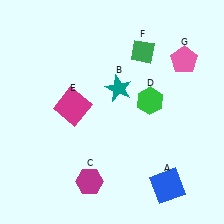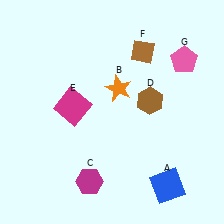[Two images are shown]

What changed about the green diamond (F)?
In Image 1, F is green. In Image 2, it changed to brown.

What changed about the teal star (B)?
In Image 1, B is teal. In Image 2, it changed to orange.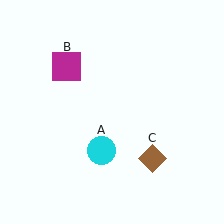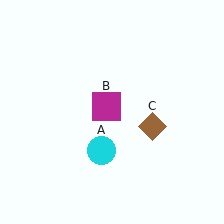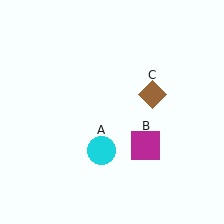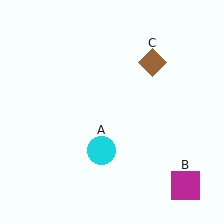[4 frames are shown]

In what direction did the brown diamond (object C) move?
The brown diamond (object C) moved up.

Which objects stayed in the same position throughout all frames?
Cyan circle (object A) remained stationary.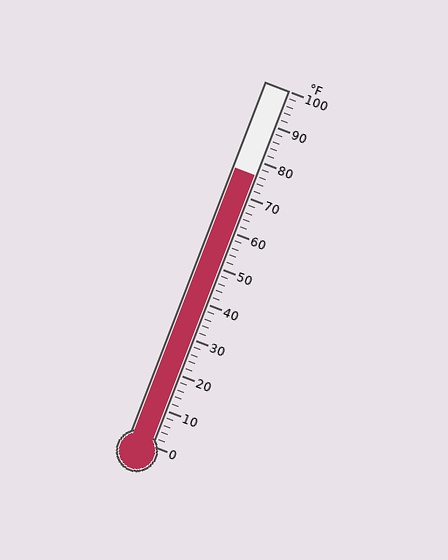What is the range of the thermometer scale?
The thermometer scale ranges from 0°F to 100°F.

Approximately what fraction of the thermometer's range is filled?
The thermometer is filled to approximately 75% of its range.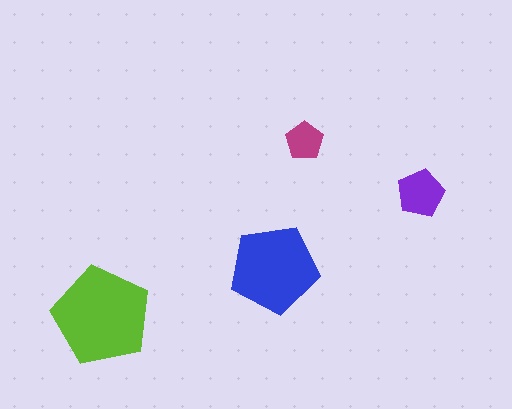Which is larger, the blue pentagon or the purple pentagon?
The blue one.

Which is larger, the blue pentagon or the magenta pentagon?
The blue one.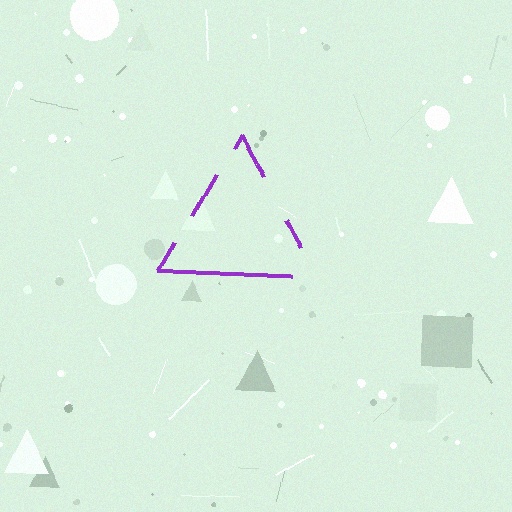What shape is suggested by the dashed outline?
The dashed outline suggests a triangle.